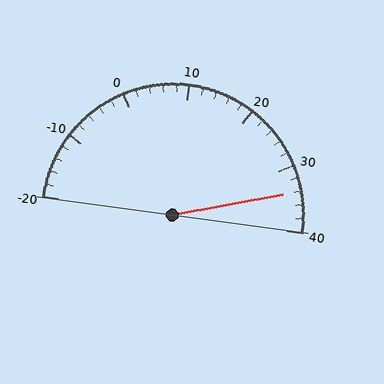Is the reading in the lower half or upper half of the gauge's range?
The reading is in the upper half of the range (-20 to 40).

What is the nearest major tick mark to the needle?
The nearest major tick mark is 30.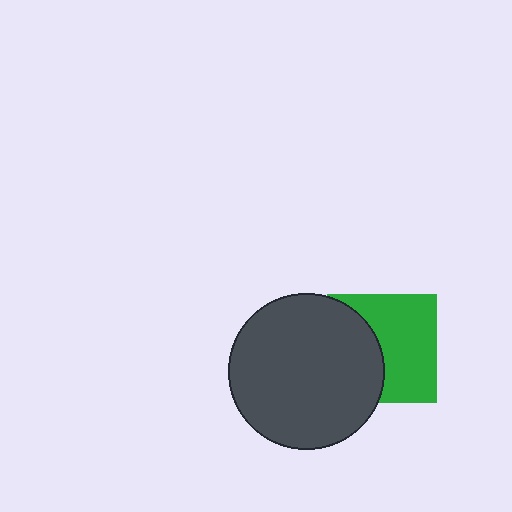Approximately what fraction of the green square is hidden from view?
Roughly 41% of the green square is hidden behind the dark gray circle.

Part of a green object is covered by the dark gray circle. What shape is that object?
It is a square.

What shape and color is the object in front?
The object in front is a dark gray circle.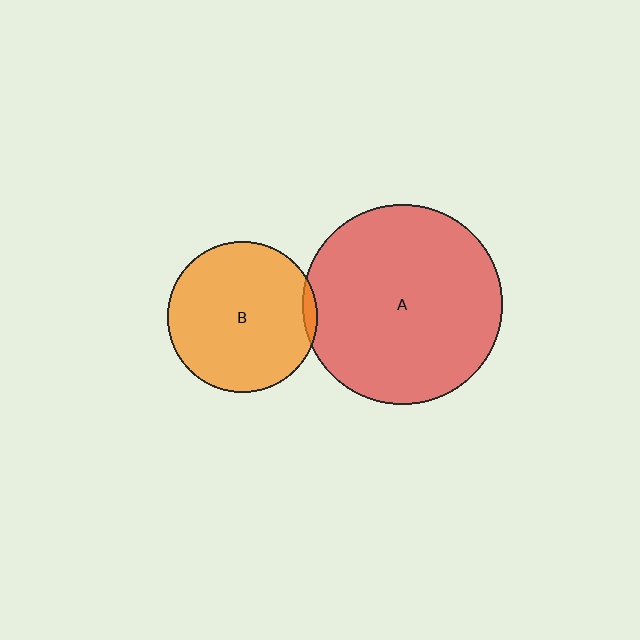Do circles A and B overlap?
Yes.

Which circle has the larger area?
Circle A (red).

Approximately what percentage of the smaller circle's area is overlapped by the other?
Approximately 5%.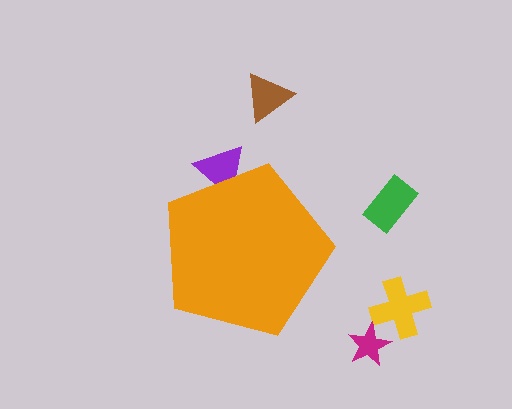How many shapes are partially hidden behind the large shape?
1 shape is partially hidden.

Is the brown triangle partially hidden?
No, the brown triangle is fully visible.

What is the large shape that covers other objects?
An orange pentagon.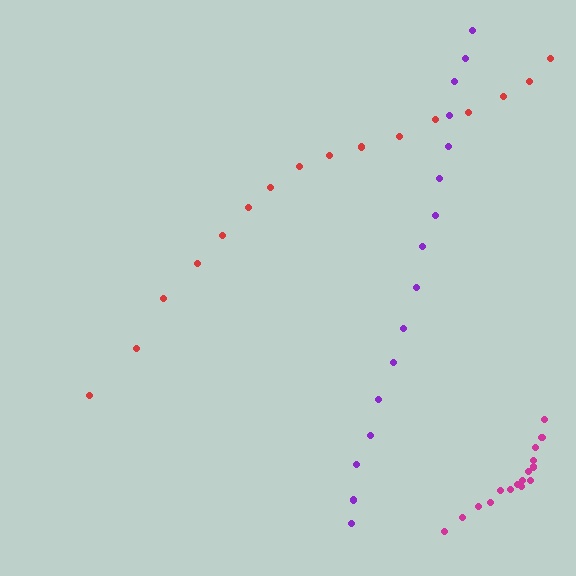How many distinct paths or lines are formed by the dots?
There are 3 distinct paths.